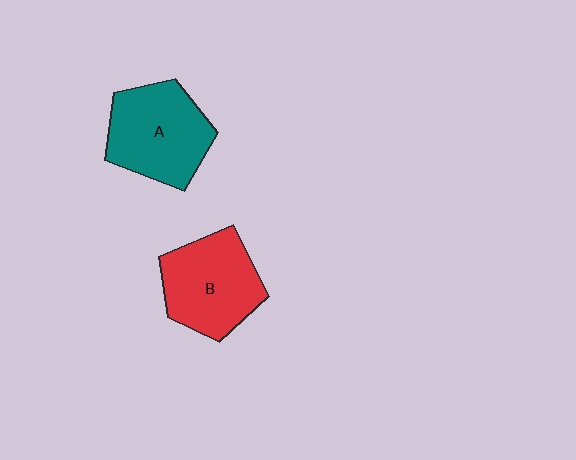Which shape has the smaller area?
Shape B (red).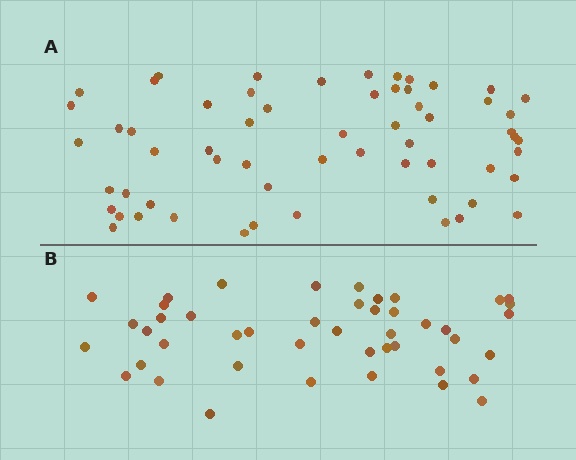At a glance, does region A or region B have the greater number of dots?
Region A (the top region) has more dots.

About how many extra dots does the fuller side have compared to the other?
Region A has approximately 15 more dots than region B.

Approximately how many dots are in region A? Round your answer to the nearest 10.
About 60 dots.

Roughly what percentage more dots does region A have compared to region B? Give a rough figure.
About 35% more.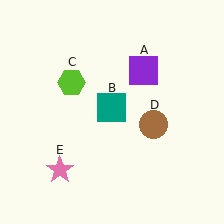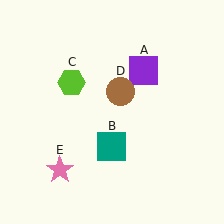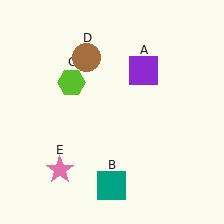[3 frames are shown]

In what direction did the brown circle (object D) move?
The brown circle (object D) moved up and to the left.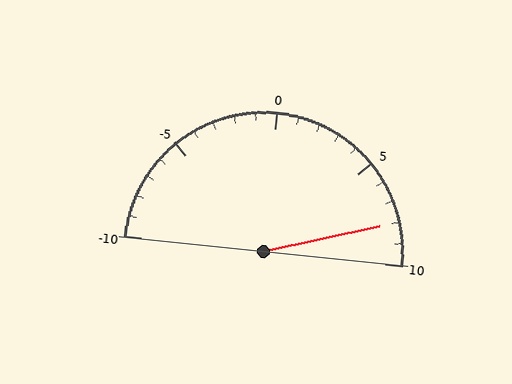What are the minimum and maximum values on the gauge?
The gauge ranges from -10 to 10.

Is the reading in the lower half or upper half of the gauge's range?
The reading is in the upper half of the range (-10 to 10).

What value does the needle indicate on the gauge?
The needle indicates approximately 8.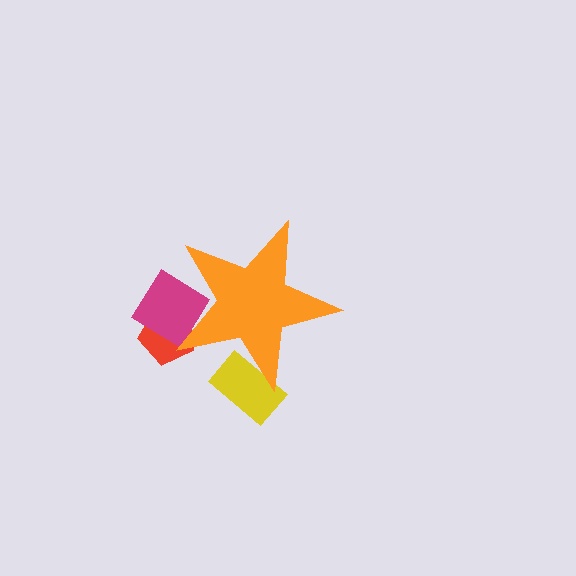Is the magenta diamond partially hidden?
Yes, the magenta diamond is partially hidden behind the orange star.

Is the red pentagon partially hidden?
Yes, the red pentagon is partially hidden behind the orange star.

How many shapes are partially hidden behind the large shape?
3 shapes are partially hidden.